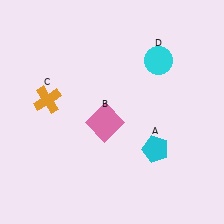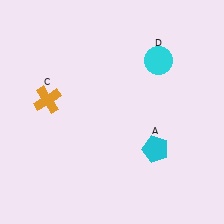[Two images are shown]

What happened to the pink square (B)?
The pink square (B) was removed in Image 2. It was in the bottom-left area of Image 1.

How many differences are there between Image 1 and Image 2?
There is 1 difference between the two images.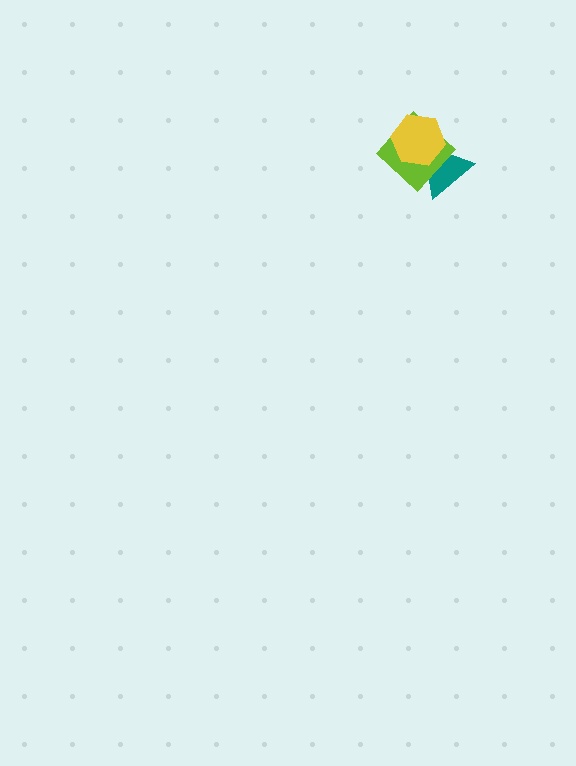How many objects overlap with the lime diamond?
2 objects overlap with the lime diamond.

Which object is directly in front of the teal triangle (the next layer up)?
The lime diamond is directly in front of the teal triangle.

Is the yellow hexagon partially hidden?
No, no other shape covers it.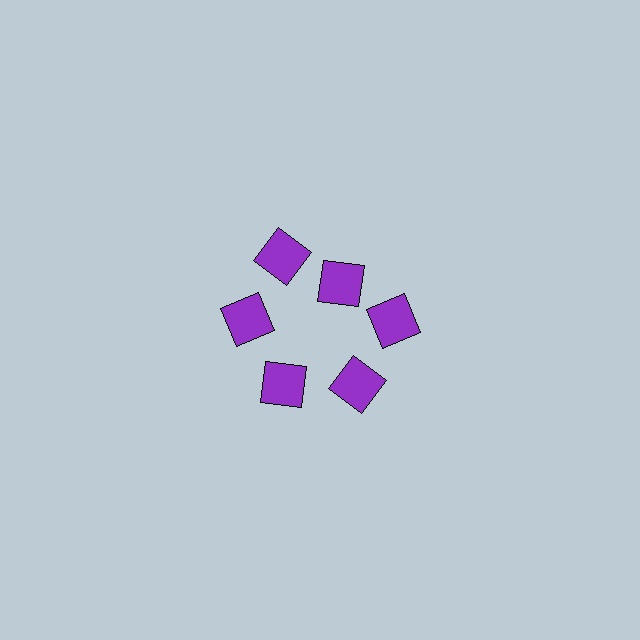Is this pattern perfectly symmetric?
No. The 6 purple squares are arranged in a ring, but one element near the 1 o'clock position is pulled inward toward the center, breaking the 6-fold rotational symmetry.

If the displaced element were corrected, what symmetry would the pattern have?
It would have 6-fold rotational symmetry — the pattern would map onto itself every 60 degrees.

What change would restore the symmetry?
The symmetry would be restored by moving it outward, back onto the ring so that all 6 squares sit at equal angles and equal distance from the center.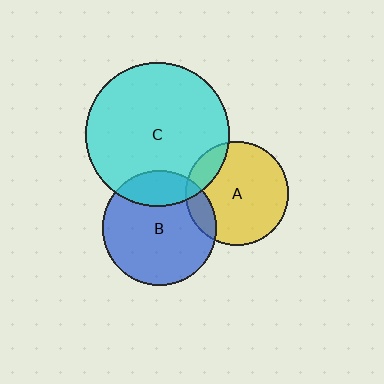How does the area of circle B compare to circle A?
Approximately 1.2 times.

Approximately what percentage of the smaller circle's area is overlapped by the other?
Approximately 15%.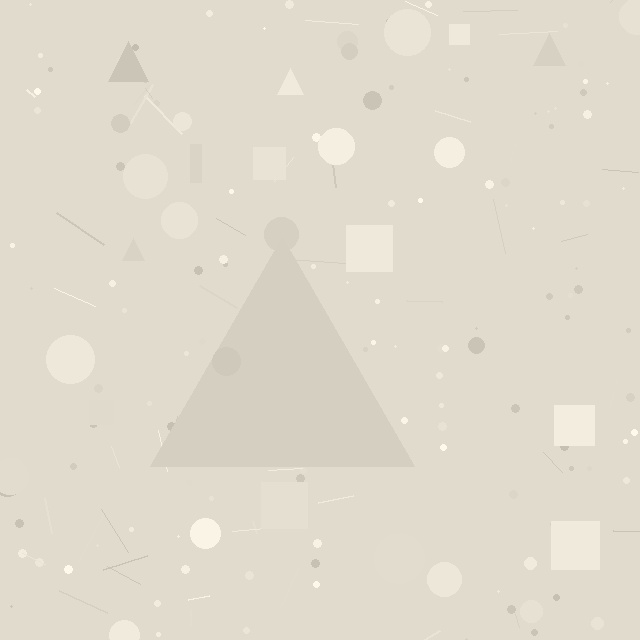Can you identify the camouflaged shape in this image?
The camouflaged shape is a triangle.